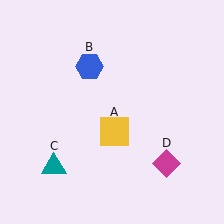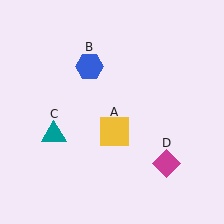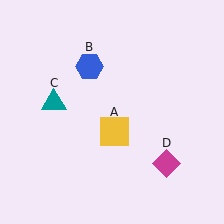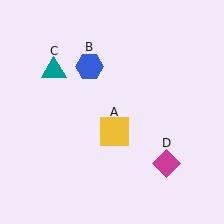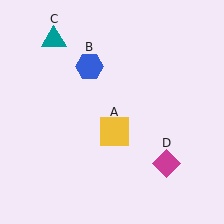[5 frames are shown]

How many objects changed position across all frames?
1 object changed position: teal triangle (object C).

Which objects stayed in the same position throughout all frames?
Yellow square (object A) and blue hexagon (object B) and magenta diamond (object D) remained stationary.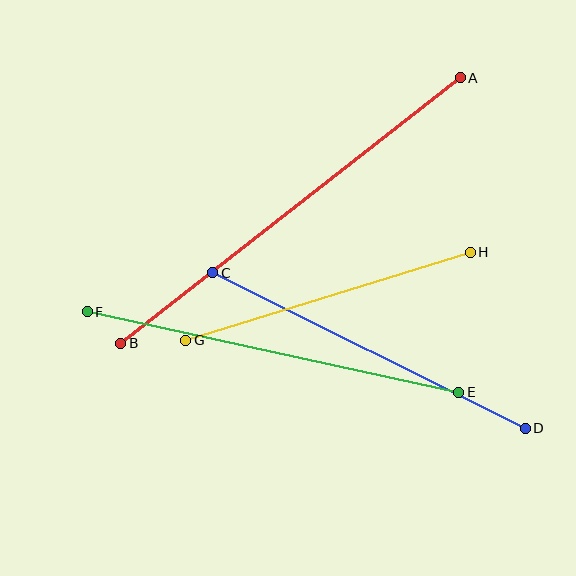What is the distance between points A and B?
The distance is approximately 431 pixels.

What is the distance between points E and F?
The distance is approximately 380 pixels.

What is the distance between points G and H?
The distance is approximately 298 pixels.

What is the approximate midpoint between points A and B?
The midpoint is at approximately (291, 210) pixels.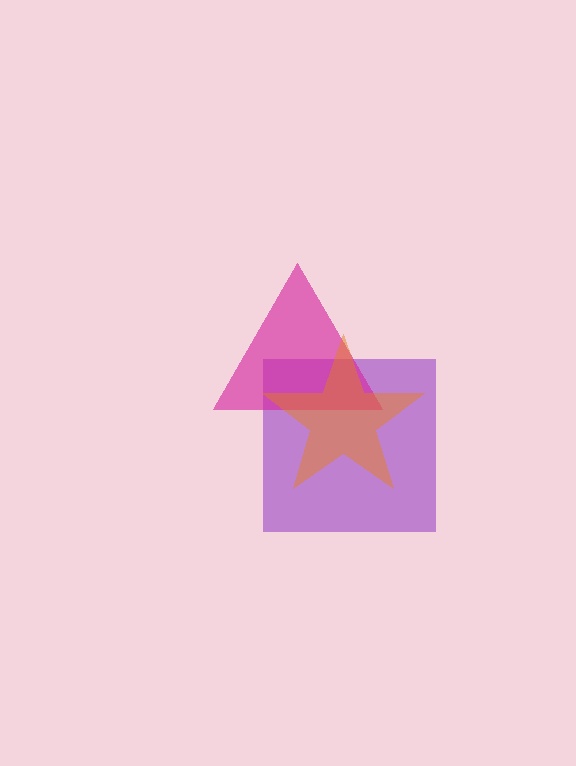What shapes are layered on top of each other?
The layered shapes are: a purple square, a magenta triangle, an orange star.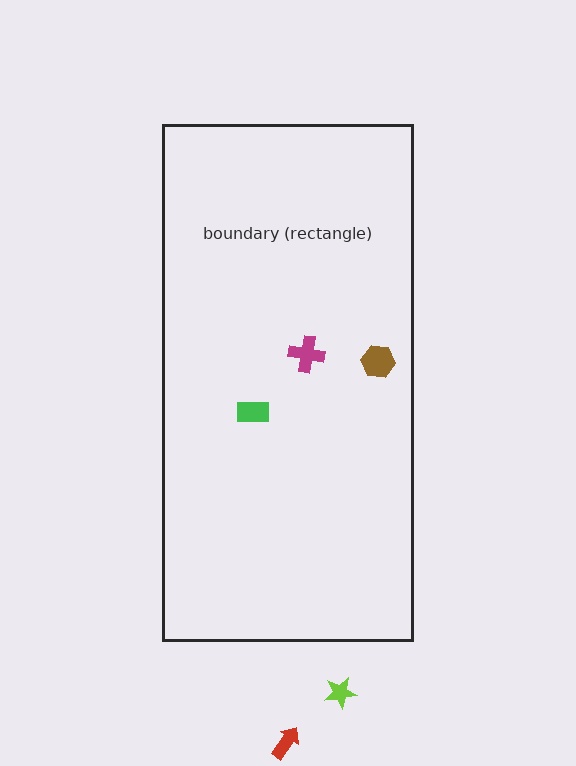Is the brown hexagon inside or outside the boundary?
Inside.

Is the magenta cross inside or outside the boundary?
Inside.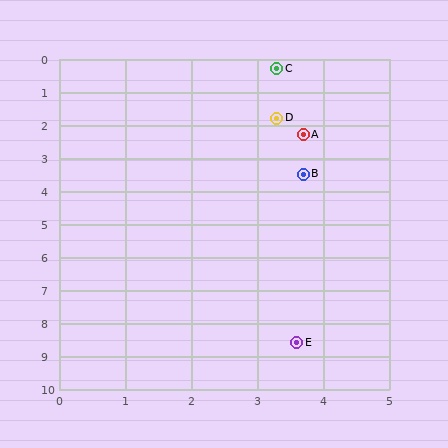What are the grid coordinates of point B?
Point B is at approximately (3.7, 3.5).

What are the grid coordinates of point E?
Point E is at approximately (3.6, 8.6).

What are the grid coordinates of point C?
Point C is at approximately (3.3, 0.3).